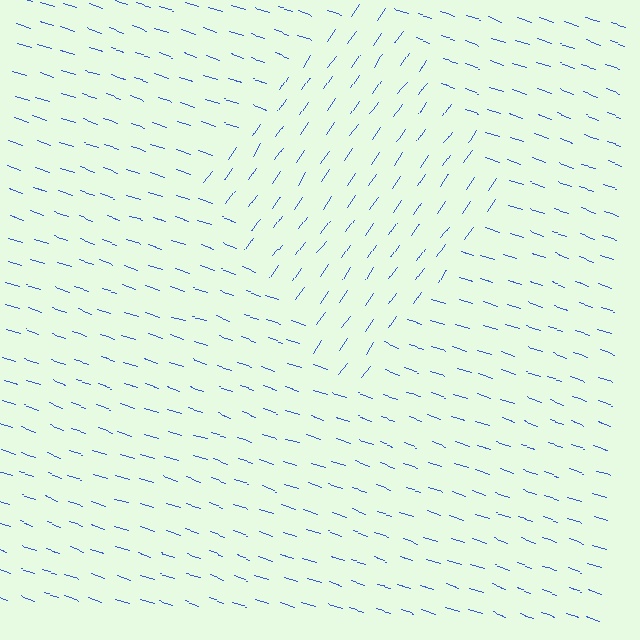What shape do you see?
I see a diamond.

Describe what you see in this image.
The image is filled with small blue line segments. A diamond region in the image has lines oriented differently from the surrounding lines, creating a visible texture boundary.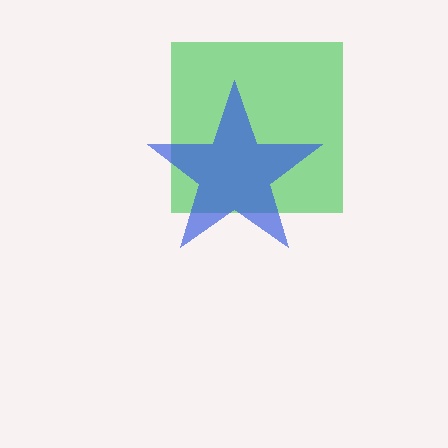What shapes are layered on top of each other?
The layered shapes are: a green square, a blue star.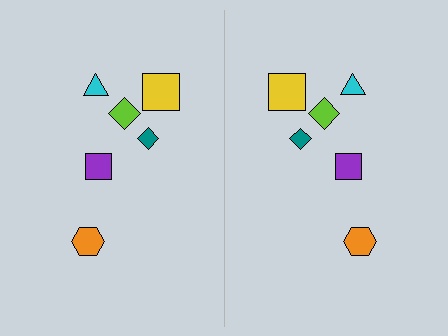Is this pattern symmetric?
Yes, this pattern has bilateral (reflection) symmetry.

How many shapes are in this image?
There are 12 shapes in this image.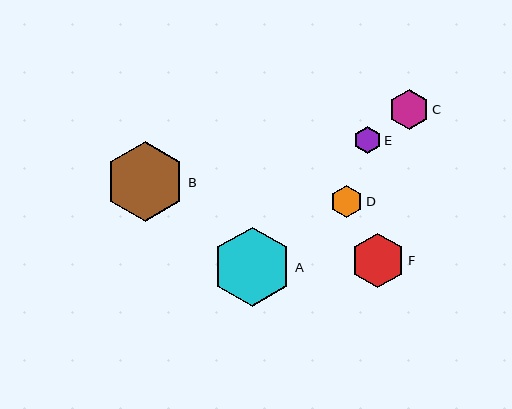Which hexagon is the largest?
Hexagon B is the largest with a size of approximately 80 pixels.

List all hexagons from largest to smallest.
From largest to smallest: B, A, F, C, D, E.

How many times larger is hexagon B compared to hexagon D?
Hexagon B is approximately 2.5 times the size of hexagon D.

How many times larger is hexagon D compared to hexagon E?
Hexagon D is approximately 1.2 times the size of hexagon E.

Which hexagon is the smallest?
Hexagon E is the smallest with a size of approximately 28 pixels.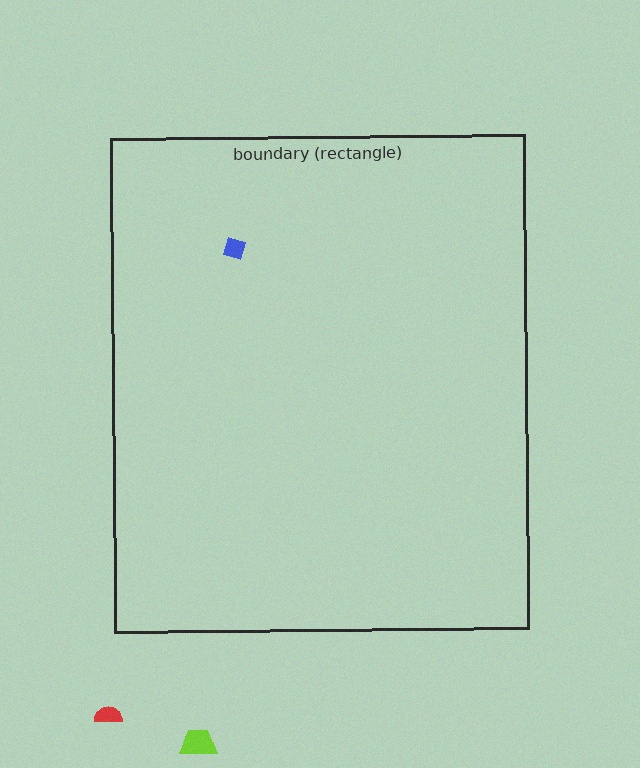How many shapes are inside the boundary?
1 inside, 2 outside.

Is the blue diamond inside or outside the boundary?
Inside.